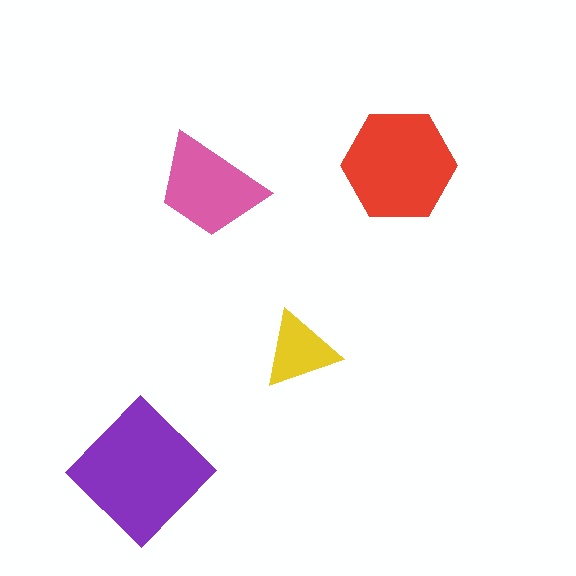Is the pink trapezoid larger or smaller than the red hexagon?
Smaller.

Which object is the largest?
The purple diamond.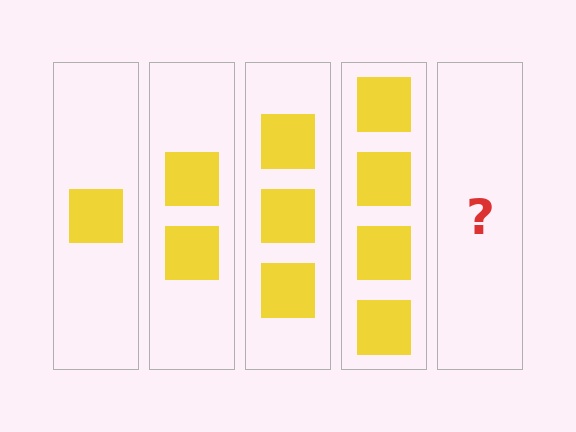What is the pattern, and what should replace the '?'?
The pattern is that each step adds one more square. The '?' should be 5 squares.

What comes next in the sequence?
The next element should be 5 squares.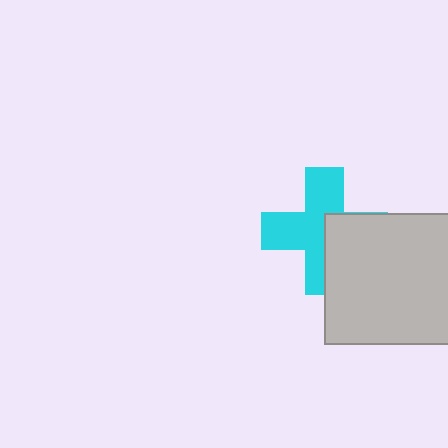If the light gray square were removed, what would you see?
You would see the complete cyan cross.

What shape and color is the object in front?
The object in front is a light gray square.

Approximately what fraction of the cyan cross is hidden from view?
Roughly 39% of the cyan cross is hidden behind the light gray square.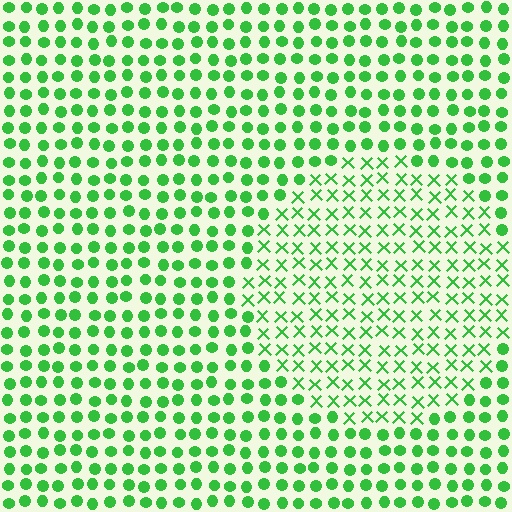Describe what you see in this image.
The image is filled with small green elements arranged in a uniform grid. A circle-shaped region contains X marks, while the surrounding area contains circles. The boundary is defined purely by the change in element shape.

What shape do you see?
I see a circle.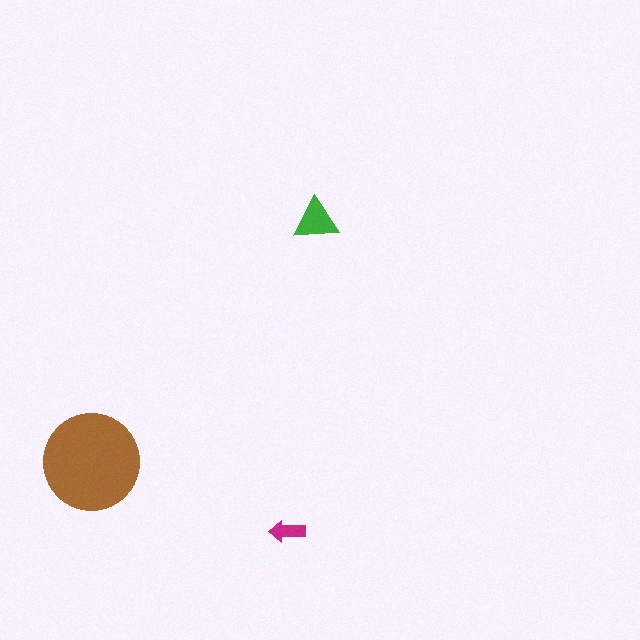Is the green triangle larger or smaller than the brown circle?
Smaller.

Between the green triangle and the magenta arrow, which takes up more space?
The green triangle.